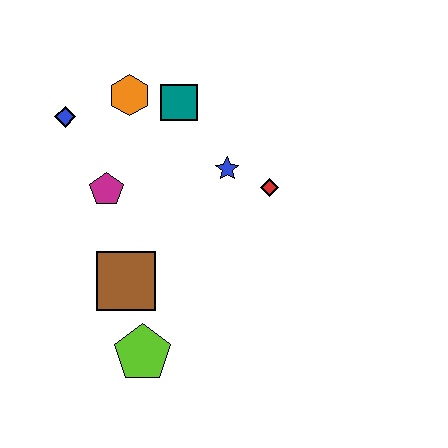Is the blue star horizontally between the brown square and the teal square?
No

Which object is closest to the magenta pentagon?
The blue diamond is closest to the magenta pentagon.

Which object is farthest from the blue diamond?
The lime pentagon is farthest from the blue diamond.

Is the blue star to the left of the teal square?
No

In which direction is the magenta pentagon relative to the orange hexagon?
The magenta pentagon is below the orange hexagon.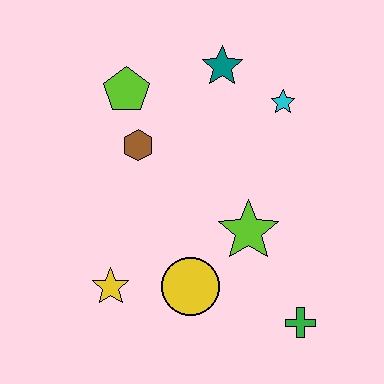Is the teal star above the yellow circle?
Yes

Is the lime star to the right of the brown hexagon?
Yes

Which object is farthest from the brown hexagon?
The green cross is farthest from the brown hexagon.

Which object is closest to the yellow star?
The yellow circle is closest to the yellow star.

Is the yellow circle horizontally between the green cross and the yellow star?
Yes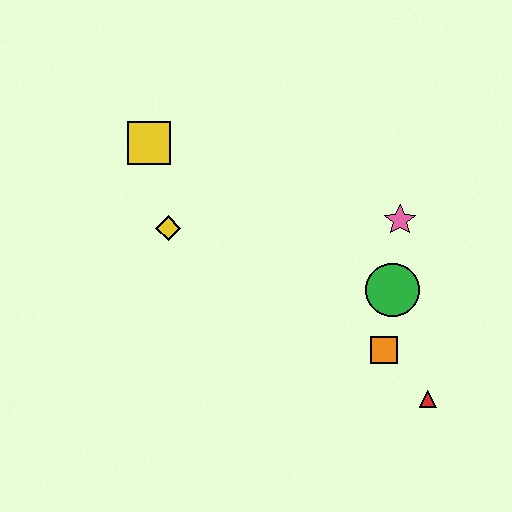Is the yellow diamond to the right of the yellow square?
Yes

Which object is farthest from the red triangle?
The yellow square is farthest from the red triangle.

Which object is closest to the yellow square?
The yellow diamond is closest to the yellow square.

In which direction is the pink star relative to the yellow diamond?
The pink star is to the right of the yellow diamond.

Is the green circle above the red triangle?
Yes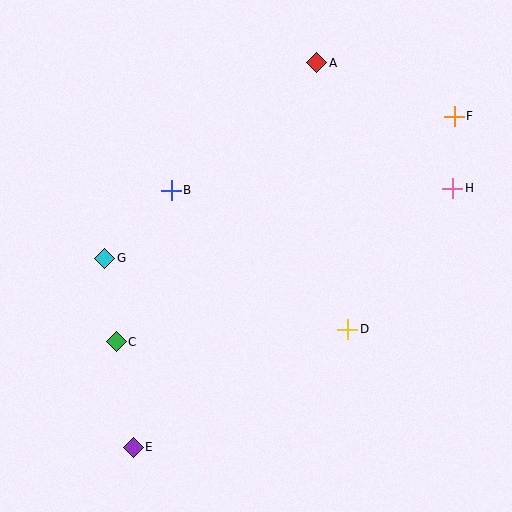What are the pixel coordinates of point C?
Point C is at (116, 342).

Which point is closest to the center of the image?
Point B at (171, 190) is closest to the center.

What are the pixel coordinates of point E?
Point E is at (133, 447).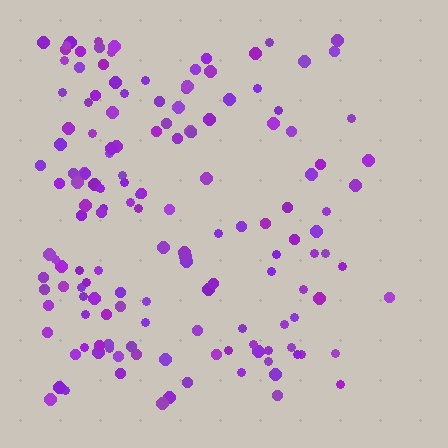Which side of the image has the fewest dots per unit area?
The right.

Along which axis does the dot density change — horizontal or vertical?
Horizontal.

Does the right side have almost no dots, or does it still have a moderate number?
Still a moderate number, just noticeably fewer than the left.